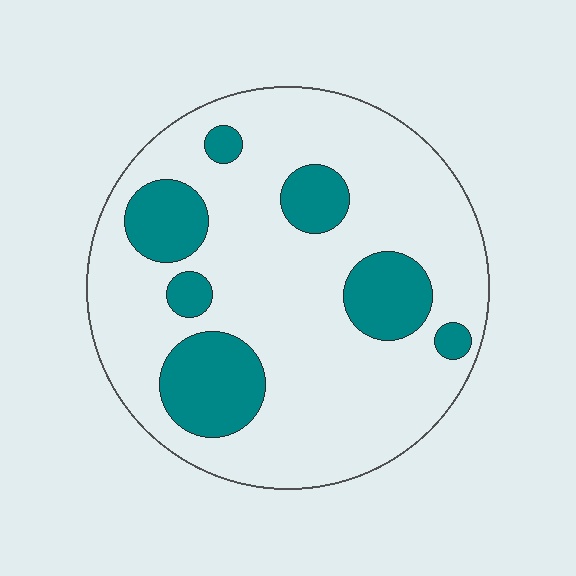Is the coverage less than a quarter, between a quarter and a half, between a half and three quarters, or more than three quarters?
Less than a quarter.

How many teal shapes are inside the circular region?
7.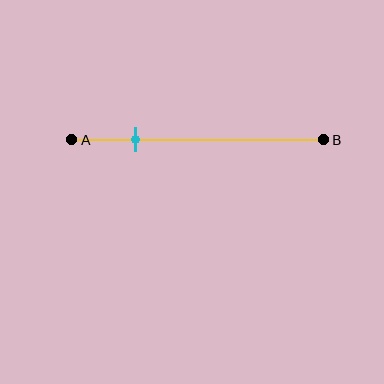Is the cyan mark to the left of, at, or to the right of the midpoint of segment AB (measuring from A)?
The cyan mark is to the left of the midpoint of segment AB.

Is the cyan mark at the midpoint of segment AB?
No, the mark is at about 25% from A, not at the 50% midpoint.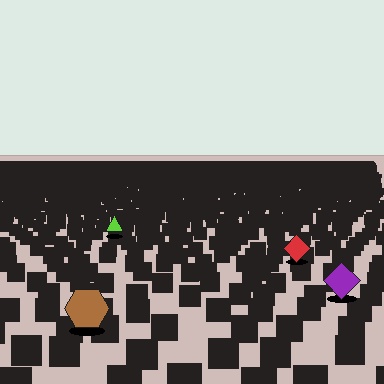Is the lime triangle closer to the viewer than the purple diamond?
No. The purple diamond is closer — you can tell from the texture gradient: the ground texture is coarser near it.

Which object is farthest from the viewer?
The lime triangle is farthest from the viewer. It appears smaller and the ground texture around it is denser.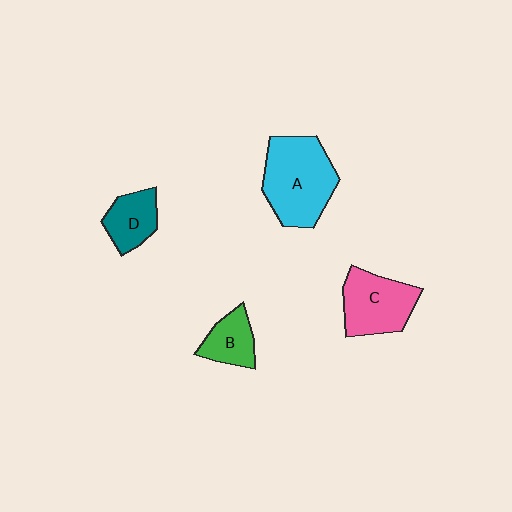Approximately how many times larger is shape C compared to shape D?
Approximately 1.5 times.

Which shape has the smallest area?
Shape B (green).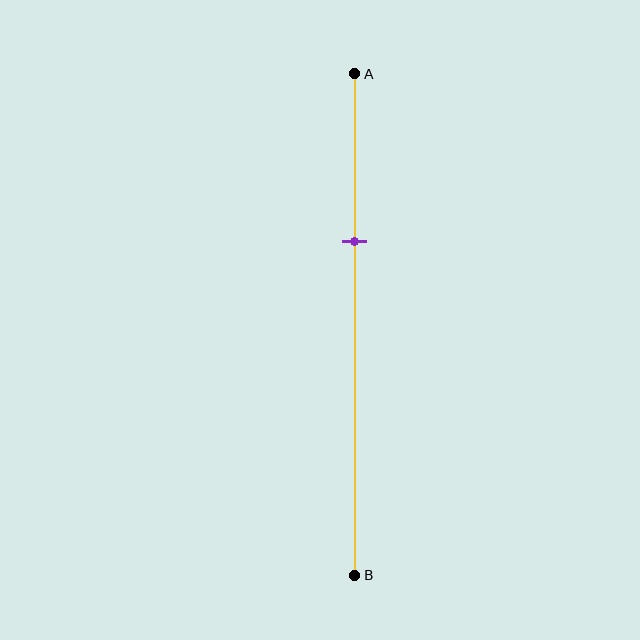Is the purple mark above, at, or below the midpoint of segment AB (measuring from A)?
The purple mark is above the midpoint of segment AB.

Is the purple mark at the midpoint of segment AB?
No, the mark is at about 35% from A, not at the 50% midpoint.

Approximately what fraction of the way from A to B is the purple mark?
The purple mark is approximately 35% of the way from A to B.